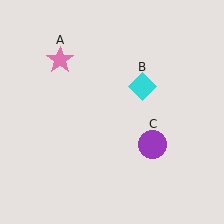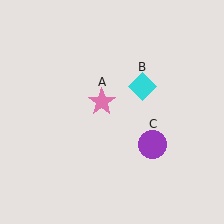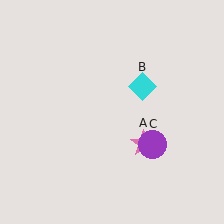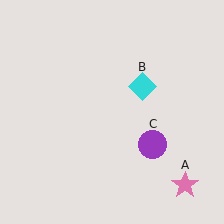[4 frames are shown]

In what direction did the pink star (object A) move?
The pink star (object A) moved down and to the right.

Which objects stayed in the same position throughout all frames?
Cyan diamond (object B) and purple circle (object C) remained stationary.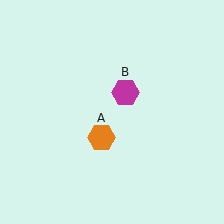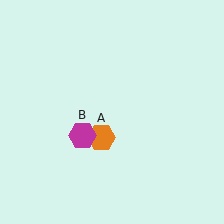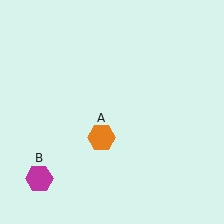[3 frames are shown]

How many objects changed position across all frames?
1 object changed position: magenta hexagon (object B).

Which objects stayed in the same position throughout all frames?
Orange hexagon (object A) remained stationary.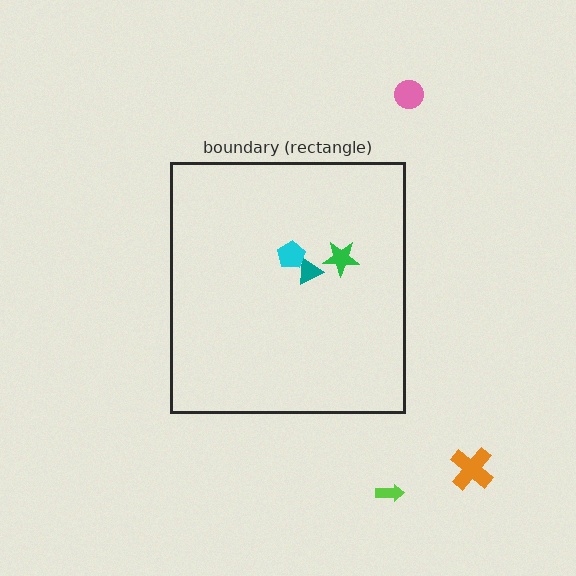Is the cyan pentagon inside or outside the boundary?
Inside.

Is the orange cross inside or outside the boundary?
Outside.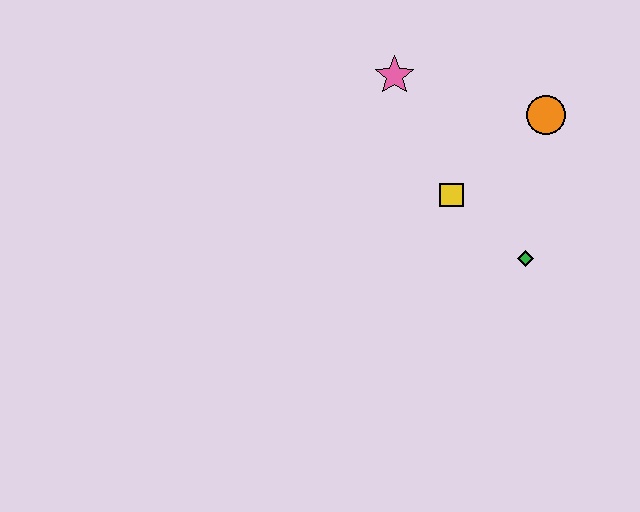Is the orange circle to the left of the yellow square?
No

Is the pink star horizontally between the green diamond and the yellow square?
No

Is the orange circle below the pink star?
Yes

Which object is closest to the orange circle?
The yellow square is closest to the orange circle.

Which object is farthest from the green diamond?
The pink star is farthest from the green diamond.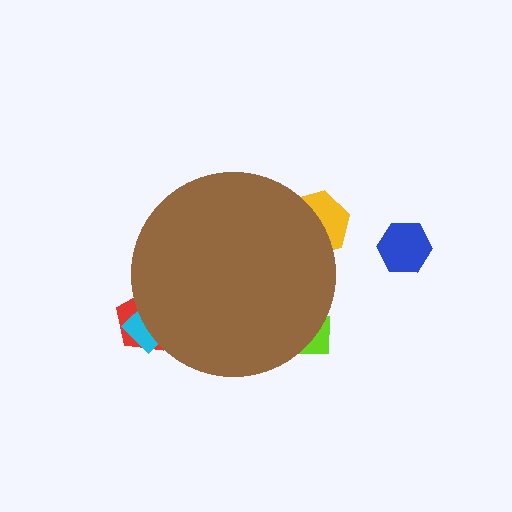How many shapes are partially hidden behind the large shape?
4 shapes are partially hidden.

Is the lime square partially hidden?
Yes, the lime square is partially hidden behind the brown circle.